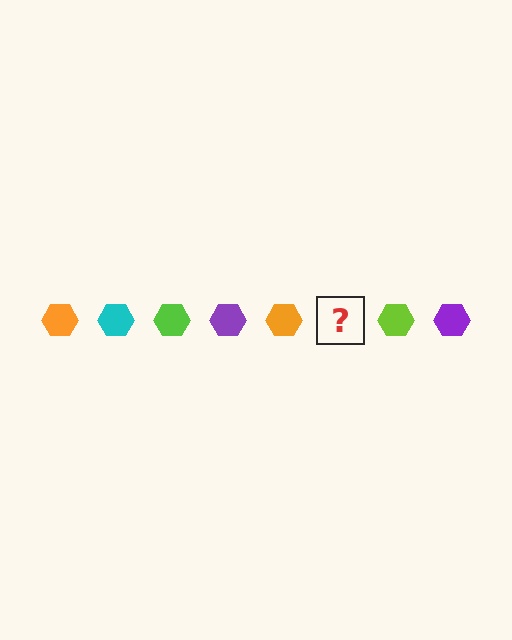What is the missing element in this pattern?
The missing element is a cyan hexagon.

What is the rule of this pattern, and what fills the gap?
The rule is that the pattern cycles through orange, cyan, lime, purple hexagons. The gap should be filled with a cyan hexagon.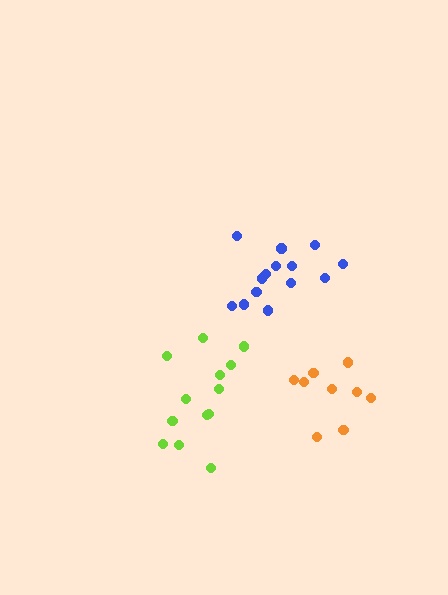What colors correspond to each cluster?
The clusters are colored: blue, orange, lime.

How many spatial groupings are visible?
There are 3 spatial groupings.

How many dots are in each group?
Group 1: 14 dots, Group 2: 9 dots, Group 3: 13 dots (36 total).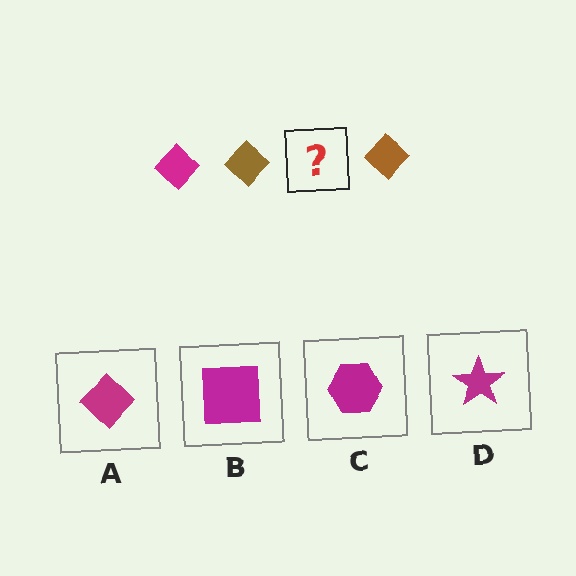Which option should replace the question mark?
Option A.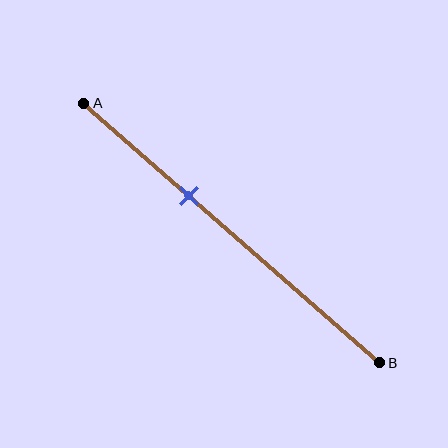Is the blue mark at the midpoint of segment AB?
No, the mark is at about 35% from A, not at the 50% midpoint.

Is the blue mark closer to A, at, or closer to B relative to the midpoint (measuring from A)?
The blue mark is closer to point A than the midpoint of segment AB.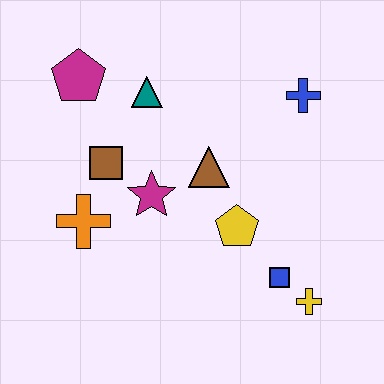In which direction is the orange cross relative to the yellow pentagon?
The orange cross is to the left of the yellow pentagon.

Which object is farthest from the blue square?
The magenta pentagon is farthest from the blue square.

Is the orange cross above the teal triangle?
No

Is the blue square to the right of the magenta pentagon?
Yes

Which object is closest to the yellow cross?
The blue square is closest to the yellow cross.